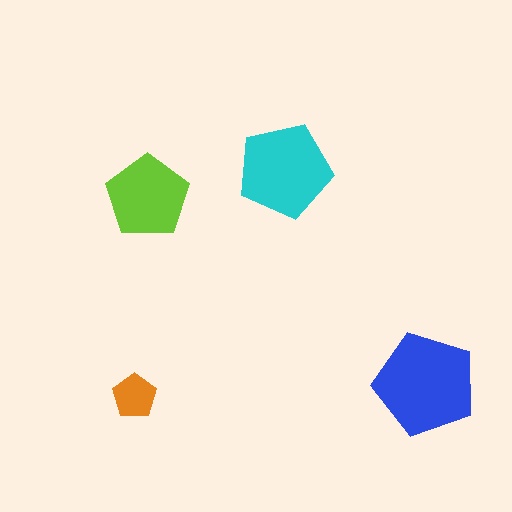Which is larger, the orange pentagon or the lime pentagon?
The lime one.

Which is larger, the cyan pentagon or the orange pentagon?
The cyan one.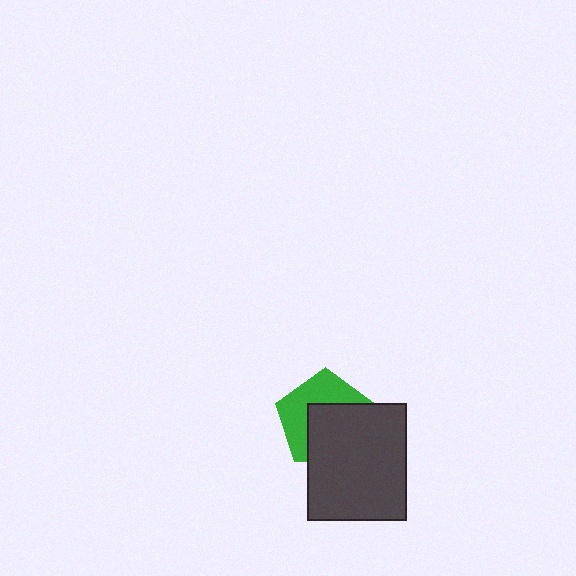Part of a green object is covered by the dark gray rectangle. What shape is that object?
It is a pentagon.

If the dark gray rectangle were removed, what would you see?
You would see the complete green pentagon.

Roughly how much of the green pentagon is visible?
About half of it is visible (roughly 48%).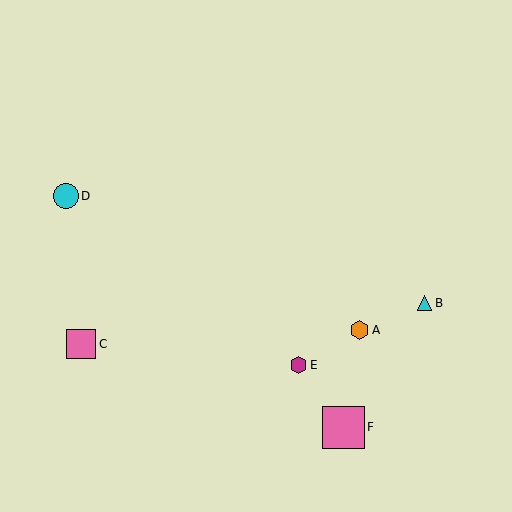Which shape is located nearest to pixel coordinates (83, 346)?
The pink square (labeled C) at (81, 344) is nearest to that location.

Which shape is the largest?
The pink square (labeled F) is the largest.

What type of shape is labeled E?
Shape E is a magenta hexagon.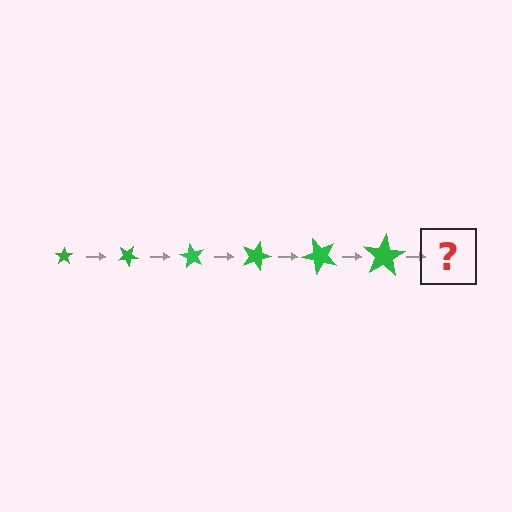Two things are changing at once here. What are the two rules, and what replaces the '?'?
The two rules are that the star grows larger each step and it rotates 30 degrees each step. The '?' should be a star, larger than the previous one and rotated 180 degrees from the start.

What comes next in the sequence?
The next element should be a star, larger than the previous one and rotated 180 degrees from the start.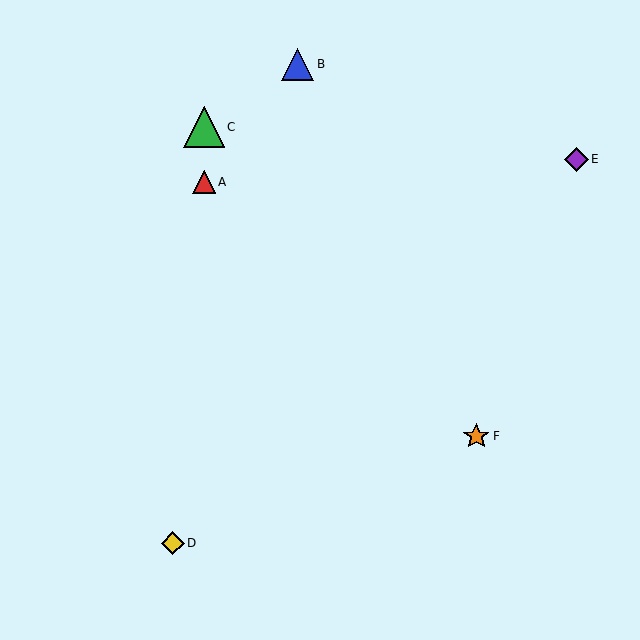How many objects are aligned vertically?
2 objects (A, C) are aligned vertically.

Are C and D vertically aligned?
No, C is at x≈204 and D is at x≈173.